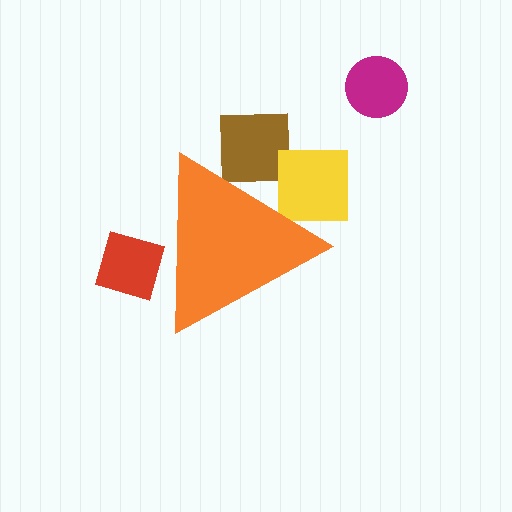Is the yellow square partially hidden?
Yes, the yellow square is partially hidden behind the orange triangle.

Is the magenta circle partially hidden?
No, the magenta circle is fully visible.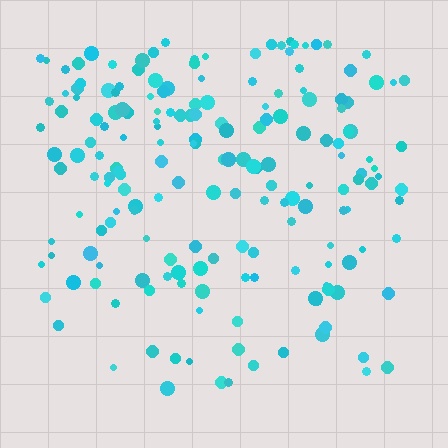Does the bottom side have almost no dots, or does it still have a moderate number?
Still a moderate number, just noticeably fewer than the top.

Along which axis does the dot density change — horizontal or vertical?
Vertical.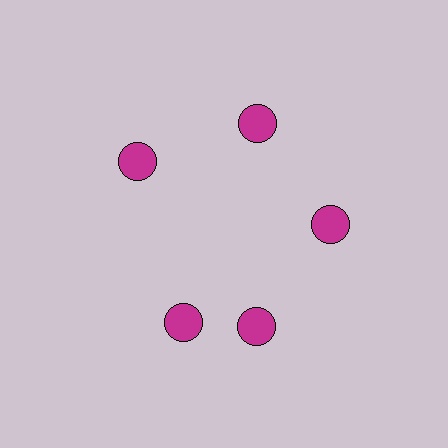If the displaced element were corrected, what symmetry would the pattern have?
It would have 5-fold rotational symmetry — the pattern would map onto itself every 72 degrees.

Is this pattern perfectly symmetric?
No. The 5 magenta circles are arranged in a ring, but one element near the 8 o'clock position is rotated out of alignment along the ring, breaking the 5-fold rotational symmetry.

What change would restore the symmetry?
The symmetry would be restored by rotating it back into even spacing with its neighbors so that all 5 circles sit at equal angles and equal distance from the center.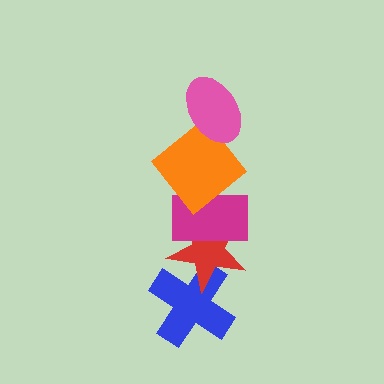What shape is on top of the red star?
The magenta rectangle is on top of the red star.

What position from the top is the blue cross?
The blue cross is 5th from the top.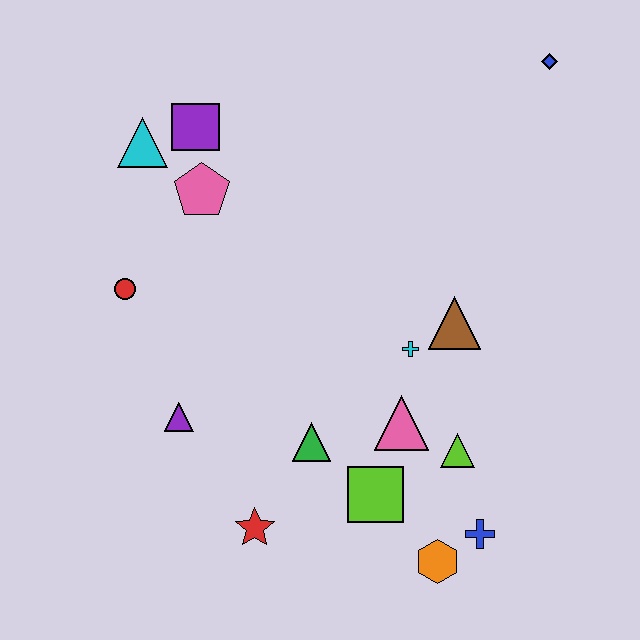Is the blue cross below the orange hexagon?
No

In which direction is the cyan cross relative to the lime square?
The cyan cross is above the lime square.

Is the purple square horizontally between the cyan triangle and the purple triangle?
No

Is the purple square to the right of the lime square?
No